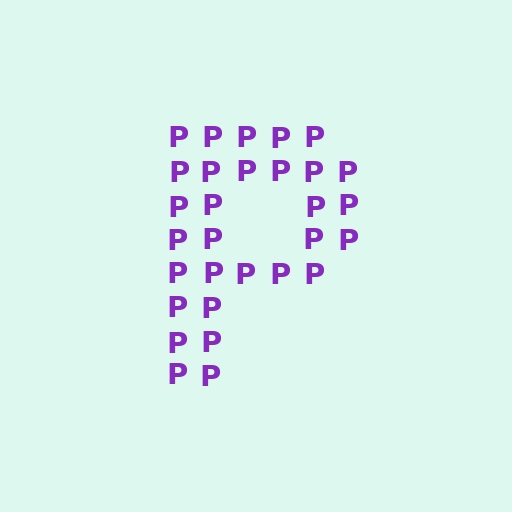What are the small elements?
The small elements are letter P's.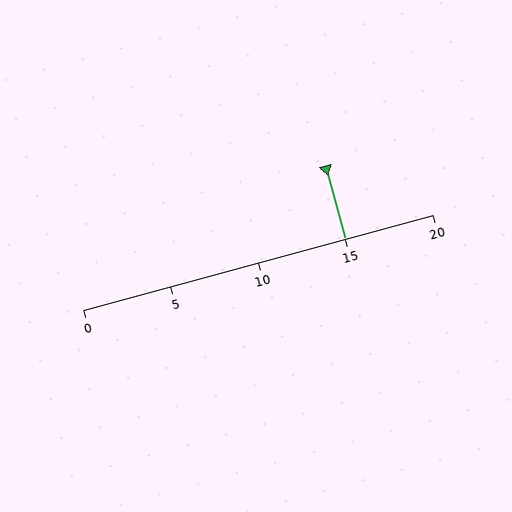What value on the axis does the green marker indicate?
The marker indicates approximately 15.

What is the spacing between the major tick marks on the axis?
The major ticks are spaced 5 apart.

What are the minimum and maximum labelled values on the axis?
The axis runs from 0 to 20.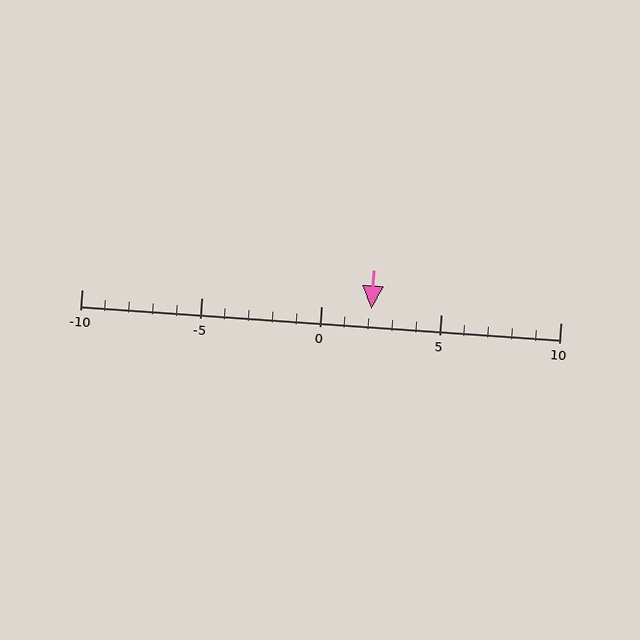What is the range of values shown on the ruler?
The ruler shows values from -10 to 10.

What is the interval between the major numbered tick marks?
The major tick marks are spaced 5 units apart.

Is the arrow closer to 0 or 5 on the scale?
The arrow is closer to 0.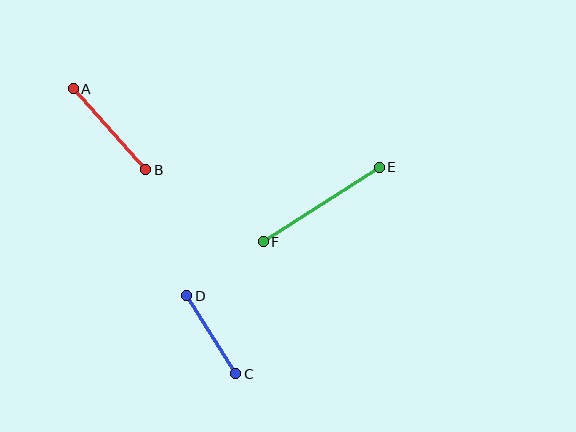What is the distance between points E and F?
The distance is approximately 138 pixels.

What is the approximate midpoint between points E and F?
The midpoint is at approximately (321, 205) pixels.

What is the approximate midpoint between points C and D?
The midpoint is at approximately (211, 335) pixels.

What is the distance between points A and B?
The distance is approximately 108 pixels.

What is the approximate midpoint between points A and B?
The midpoint is at approximately (109, 129) pixels.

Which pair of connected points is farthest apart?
Points E and F are farthest apart.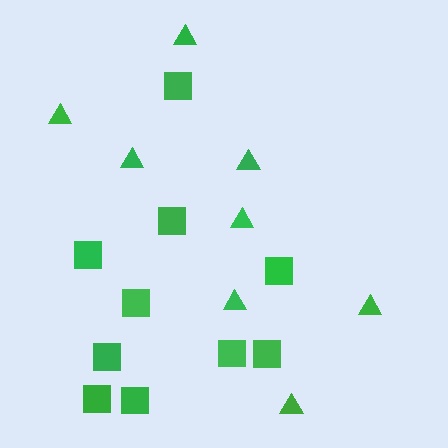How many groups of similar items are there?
There are 2 groups: one group of squares (10) and one group of triangles (8).